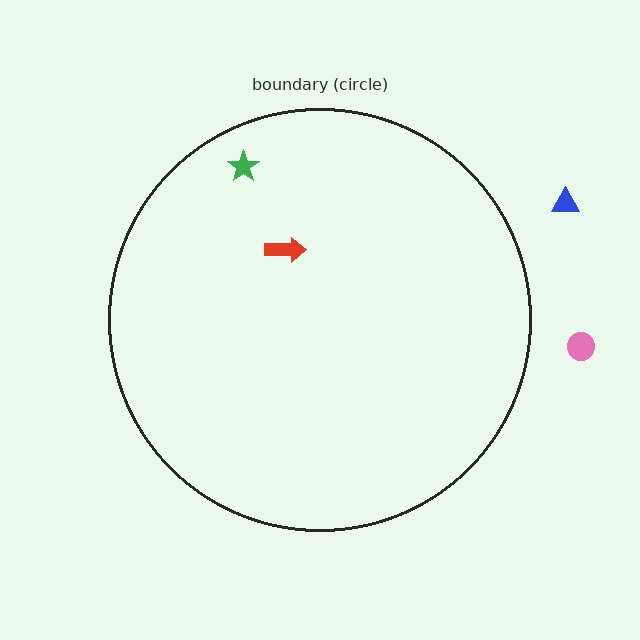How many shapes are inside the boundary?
2 inside, 2 outside.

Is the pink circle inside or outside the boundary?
Outside.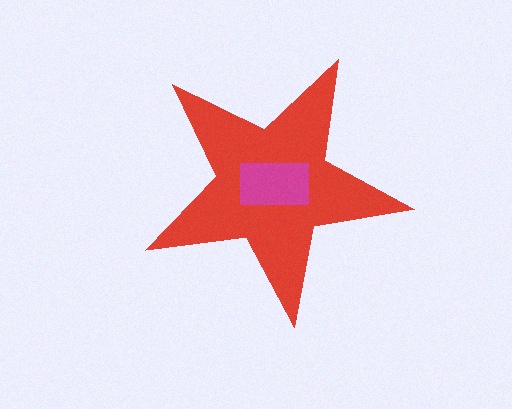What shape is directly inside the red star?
The magenta rectangle.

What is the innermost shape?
The magenta rectangle.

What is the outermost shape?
The red star.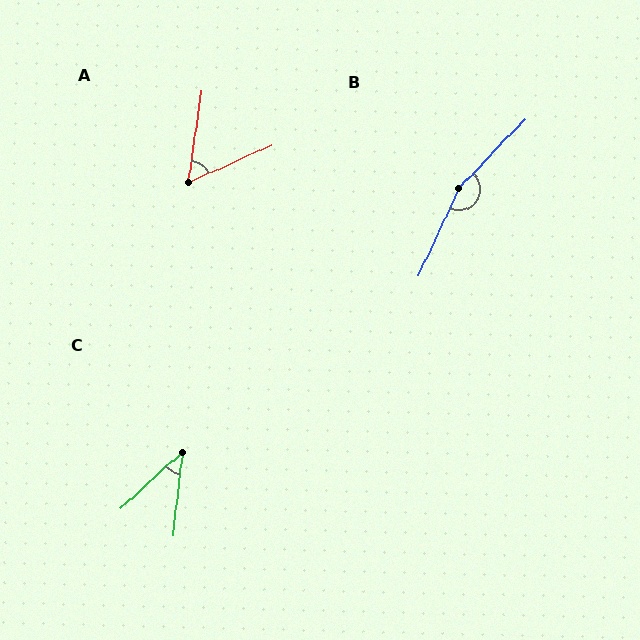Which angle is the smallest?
C, at approximately 41 degrees.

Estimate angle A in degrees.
Approximately 57 degrees.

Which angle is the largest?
B, at approximately 161 degrees.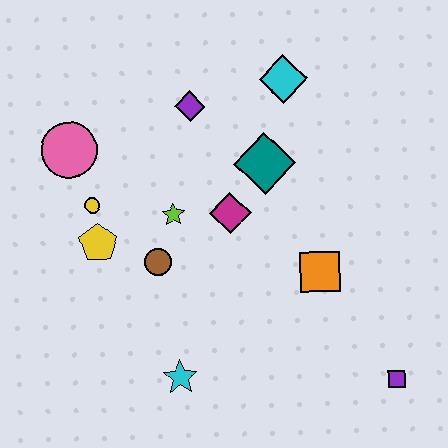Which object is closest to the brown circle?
The lime star is closest to the brown circle.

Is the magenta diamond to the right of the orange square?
No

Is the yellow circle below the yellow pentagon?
No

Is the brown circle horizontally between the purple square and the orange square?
No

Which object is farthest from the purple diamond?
The purple square is farthest from the purple diamond.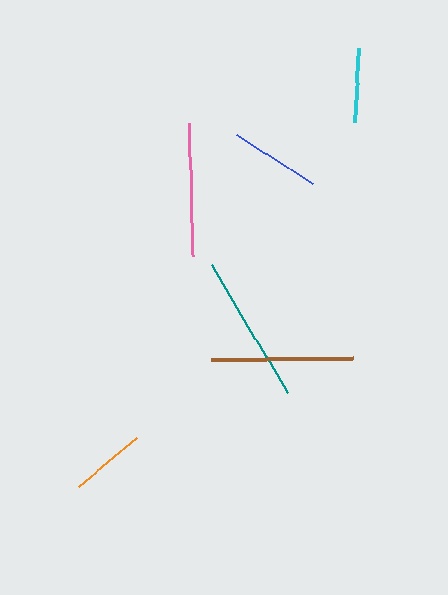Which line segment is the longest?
The teal line is the longest at approximately 149 pixels.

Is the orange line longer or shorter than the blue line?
The blue line is longer than the orange line.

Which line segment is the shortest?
The cyan line is the shortest at approximately 74 pixels.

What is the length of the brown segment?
The brown segment is approximately 142 pixels long.